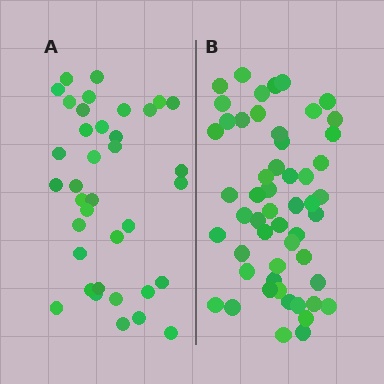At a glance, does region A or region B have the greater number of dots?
Region B (the right region) has more dots.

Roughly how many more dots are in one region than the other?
Region B has approximately 15 more dots than region A.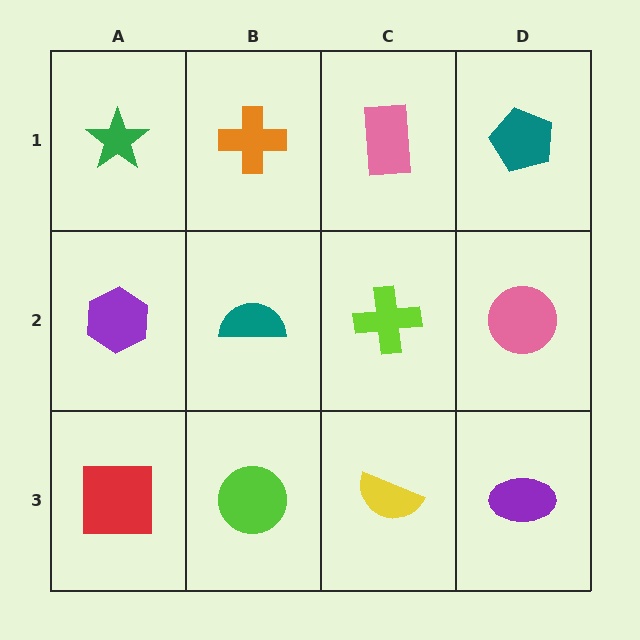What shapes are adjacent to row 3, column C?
A lime cross (row 2, column C), a lime circle (row 3, column B), a purple ellipse (row 3, column D).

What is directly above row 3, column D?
A pink circle.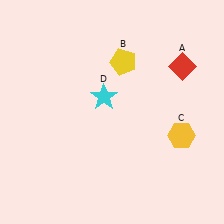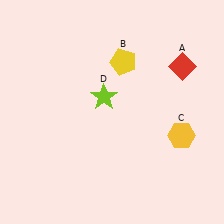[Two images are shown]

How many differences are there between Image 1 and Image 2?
There is 1 difference between the two images.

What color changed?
The star (D) changed from cyan in Image 1 to lime in Image 2.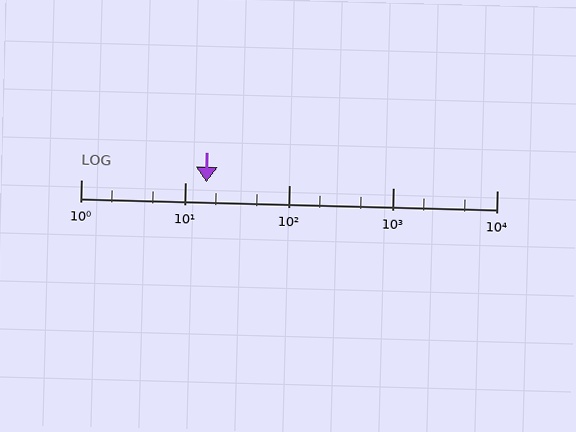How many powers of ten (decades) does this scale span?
The scale spans 4 decades, from 1 to 10000.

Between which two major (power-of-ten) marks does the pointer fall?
The pointer is between 10 and 100.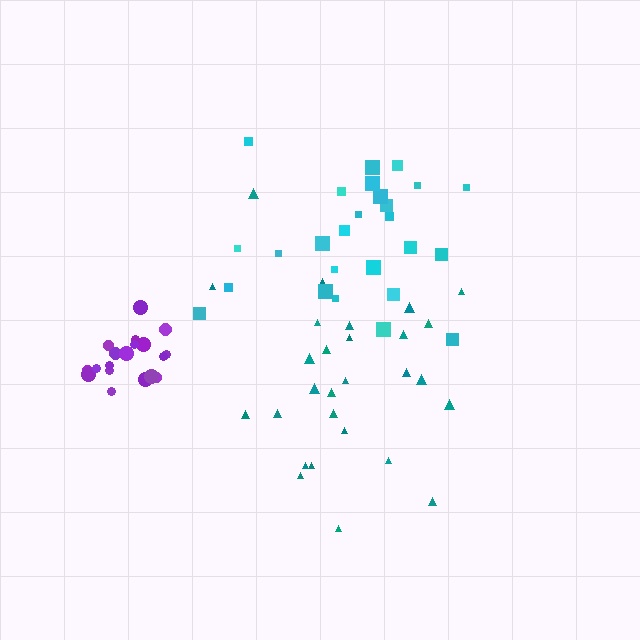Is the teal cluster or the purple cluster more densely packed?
Purple.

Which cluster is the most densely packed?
Purple.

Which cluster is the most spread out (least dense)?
Teal.